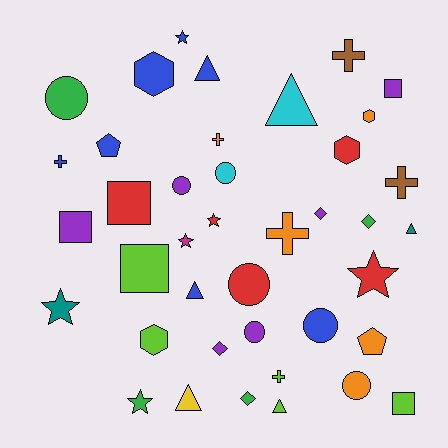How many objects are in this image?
There are 40 objects.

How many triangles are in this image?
There are 6 triangles.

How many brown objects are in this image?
There are 2 brown objects.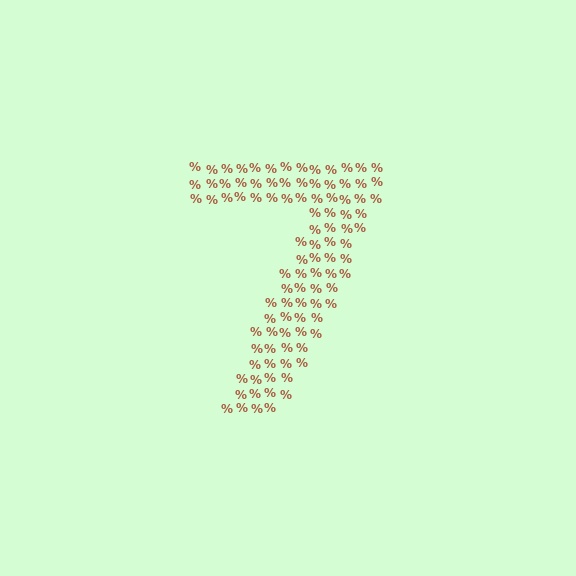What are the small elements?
The small elements are percent signs.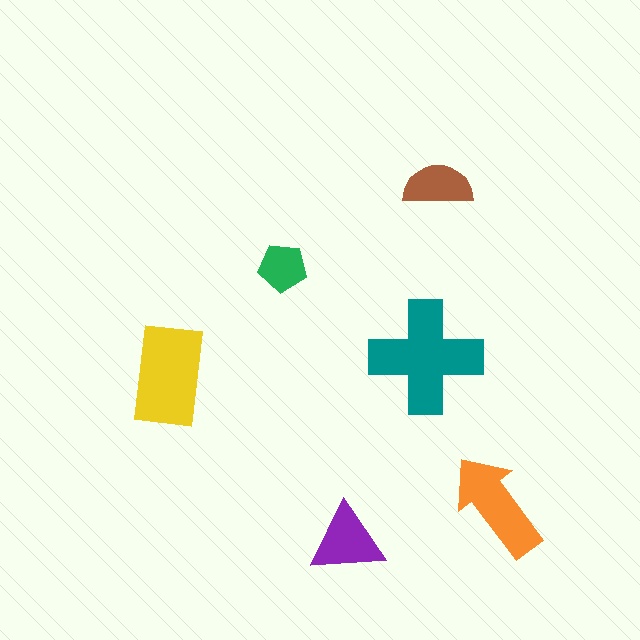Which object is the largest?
The teal cross.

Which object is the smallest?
The green pentagon.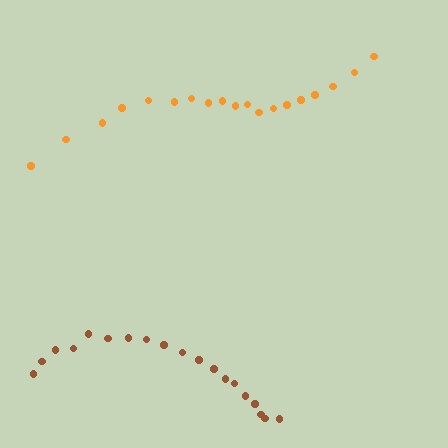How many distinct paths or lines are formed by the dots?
There are 2 distinct paths.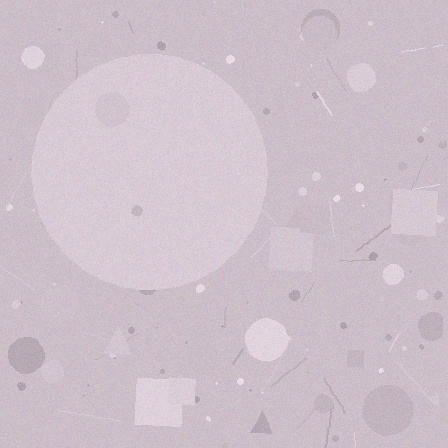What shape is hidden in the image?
A circle is hidden in the image.